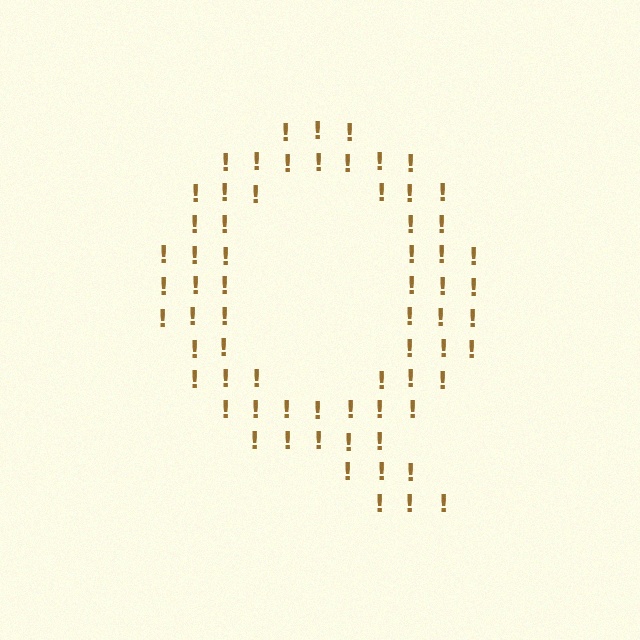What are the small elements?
The small elements are exclamation marks.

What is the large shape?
The large shape is the letter Q.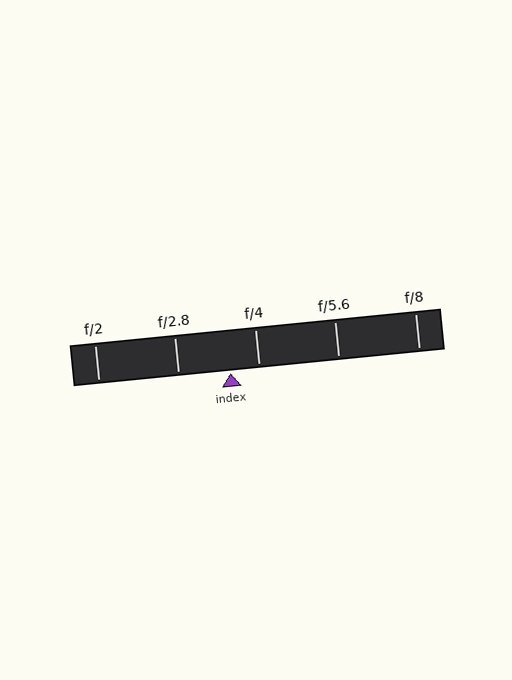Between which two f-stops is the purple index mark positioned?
The index mark is between f/2.8 and f/4.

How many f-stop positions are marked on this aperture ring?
There are 5 f-stop positions marked.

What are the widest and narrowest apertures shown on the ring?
The widest aperture shown is f/2 and the narrowest is f/8.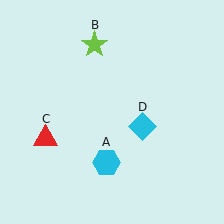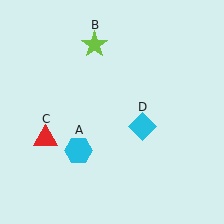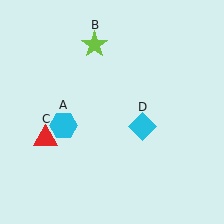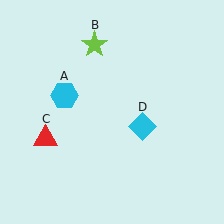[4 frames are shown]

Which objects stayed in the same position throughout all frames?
Lime star (object B) and red triangle (object C) and cyan diamond (object D) remained stationary.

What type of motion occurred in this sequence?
The cyan hexagon (object A) rotated clockwise around the center of the scene.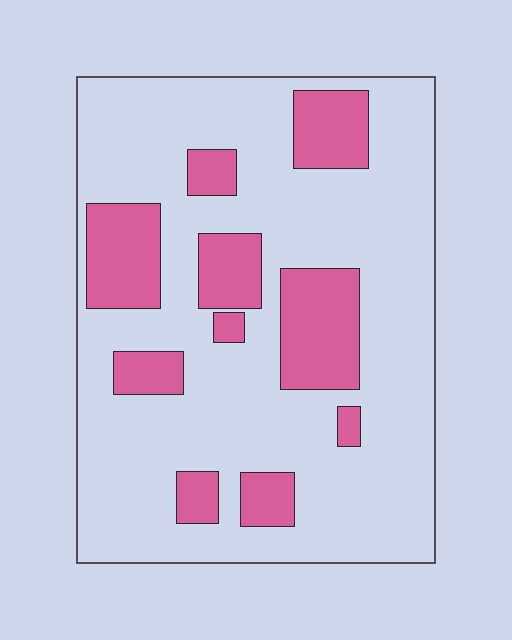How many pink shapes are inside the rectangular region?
10.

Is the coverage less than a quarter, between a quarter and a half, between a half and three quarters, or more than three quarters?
Less than a quarter.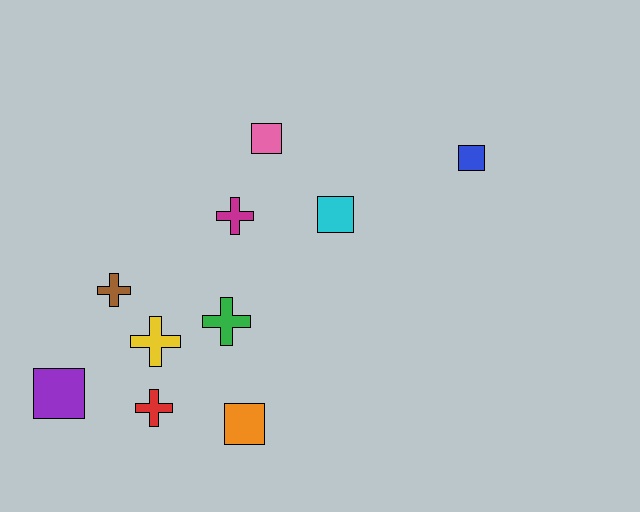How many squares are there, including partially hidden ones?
There are 5 squares.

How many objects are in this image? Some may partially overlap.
There are 10 objects.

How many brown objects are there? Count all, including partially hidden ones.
There is 1 brown object.